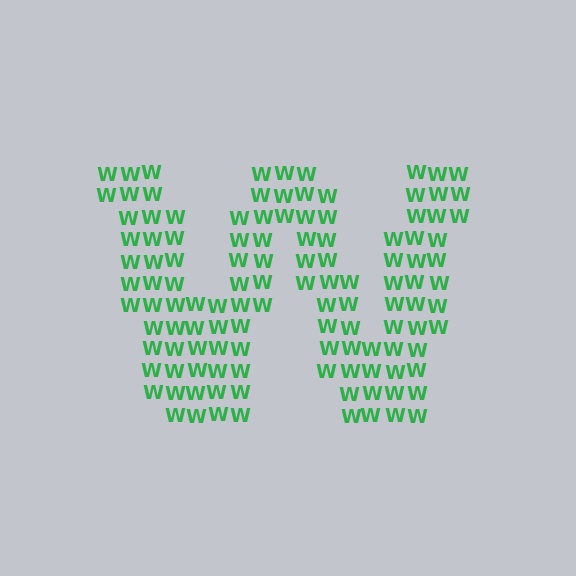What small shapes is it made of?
It is made of small letter W's.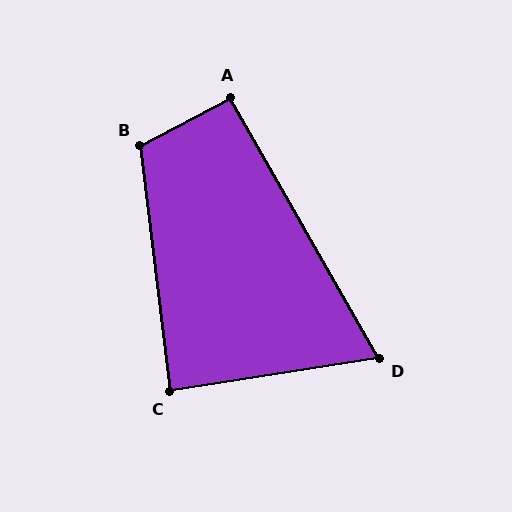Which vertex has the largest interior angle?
B, at approximately 111 degrees.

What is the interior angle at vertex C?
Approximately 88 degrees (approximately right).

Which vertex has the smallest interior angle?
D, at approximately 69 degrees.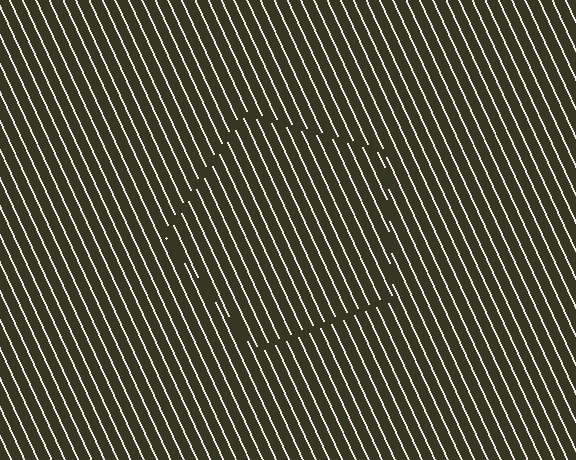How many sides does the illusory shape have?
5 sides — the line-ends trace a pentagon.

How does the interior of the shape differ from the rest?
The interior of the shape contains the same grating, shifted by half a period — the contour is defined by the phase discontinuity where line-ends from the inner and outer gratings abut.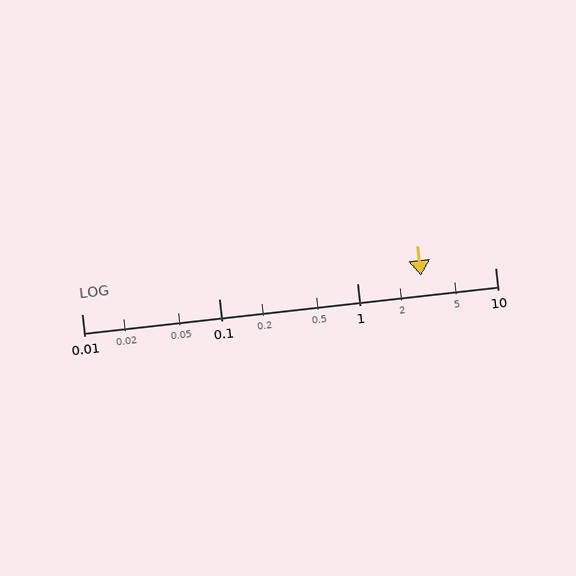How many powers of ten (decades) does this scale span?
The scale spans 3 decades, from 0.01 to 10.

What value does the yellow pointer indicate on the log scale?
The pointer indicates approximately 2.9.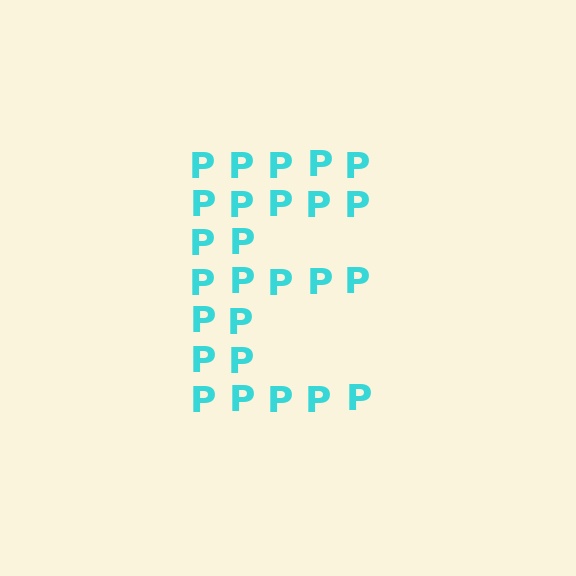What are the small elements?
The small elements are letter P's.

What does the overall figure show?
The overall figure shows the letter E.